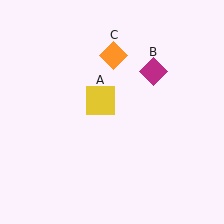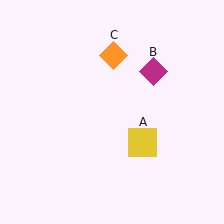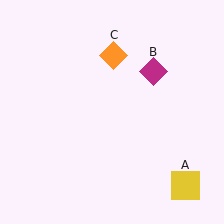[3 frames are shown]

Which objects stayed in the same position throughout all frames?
Magenta diamond (object B) and orange diamond (object C) remained stationary.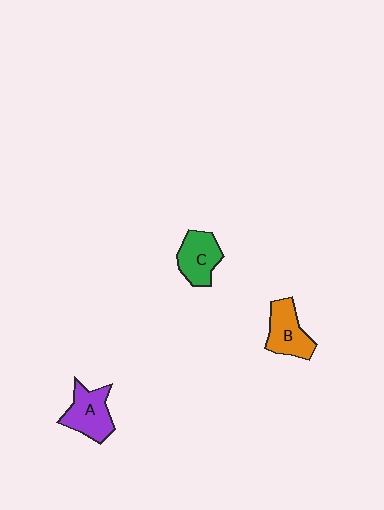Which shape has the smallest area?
Shape C (green).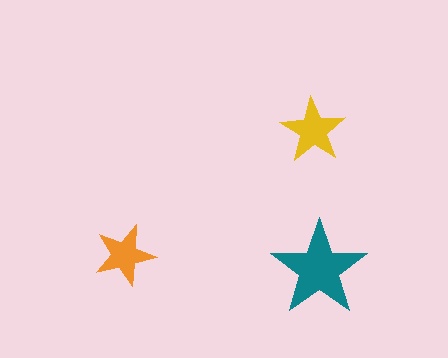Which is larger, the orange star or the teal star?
The teal one.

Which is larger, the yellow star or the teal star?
The teal one.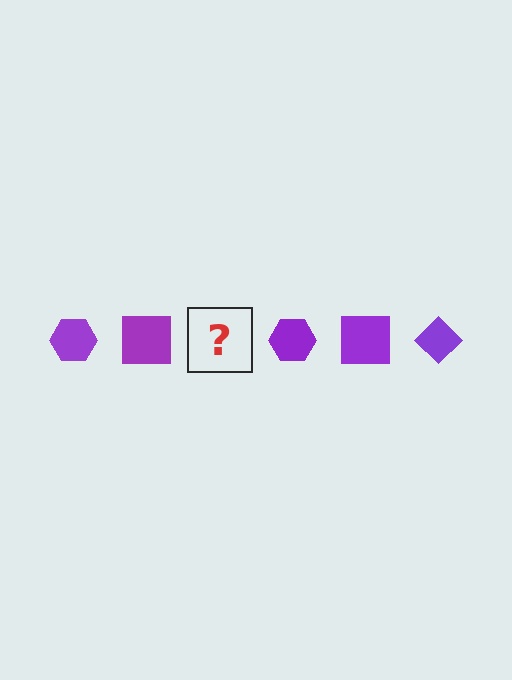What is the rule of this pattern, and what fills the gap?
The rule is that the pattern cycles through hexagon, square, diamond shapes in purple. The gap should be filled with a purple diamond.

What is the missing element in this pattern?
The missing element is a purple diamond.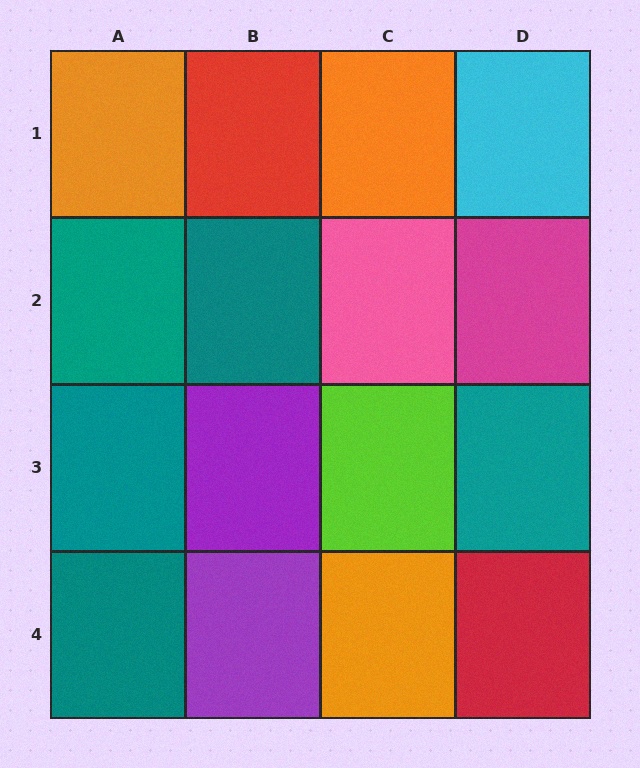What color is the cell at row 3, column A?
Teal.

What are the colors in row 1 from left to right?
Orange, red, orange, cyan.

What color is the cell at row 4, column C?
Orange.